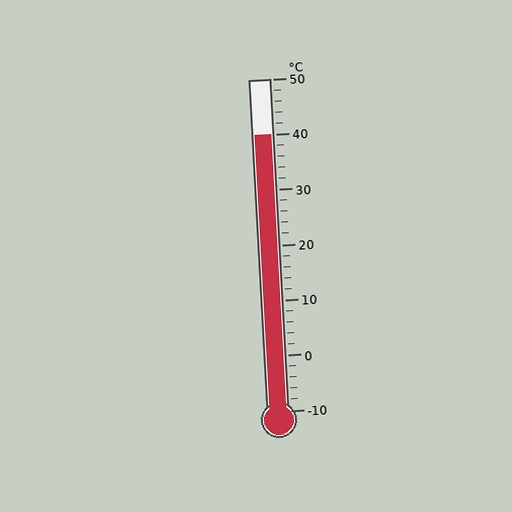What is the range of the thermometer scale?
The thermometer scale ranges from -10°C to 50°C.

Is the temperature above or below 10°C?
The temperature is above 10°C.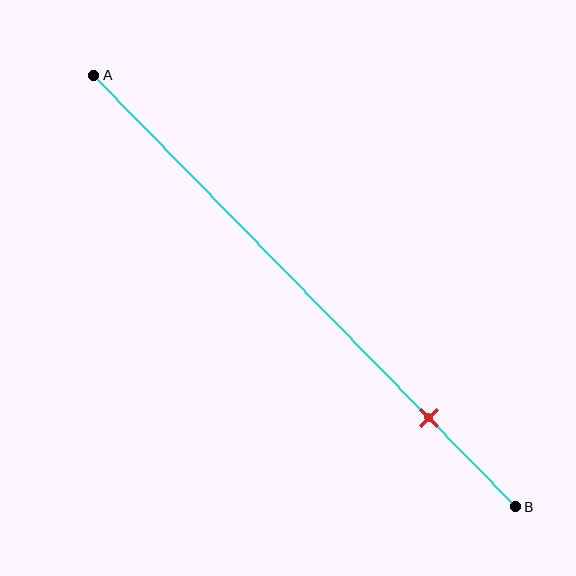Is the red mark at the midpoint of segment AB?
No, the mark is at about 80% from A, not at the 50% midpoint.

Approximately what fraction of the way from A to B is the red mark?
The red mark is approximately 80% of the way from A to B.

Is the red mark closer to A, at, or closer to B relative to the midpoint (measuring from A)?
The red mark is closer to point B than the midpoint of segment AB.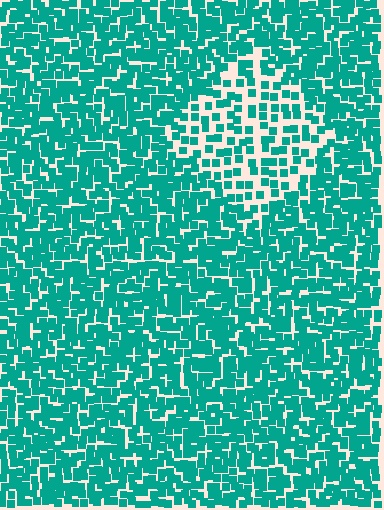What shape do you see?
I see a diamond.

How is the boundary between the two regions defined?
The boundary is defined by a change in element density (approximately 2.0x ratio). All elements are the same color, size, and shape.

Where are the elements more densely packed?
The elements are more densely packed outside the diamond boundary.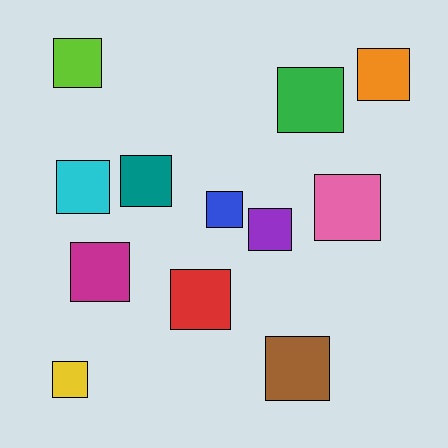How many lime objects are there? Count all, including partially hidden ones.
There is 1 lime object.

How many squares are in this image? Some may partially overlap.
There are 12 squares.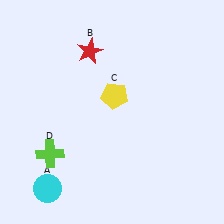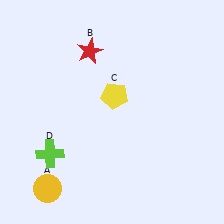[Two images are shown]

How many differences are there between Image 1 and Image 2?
There is 1 difference between the two images.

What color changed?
The circle (A) changed from cyan in Image 1 to yellow in Image 2.